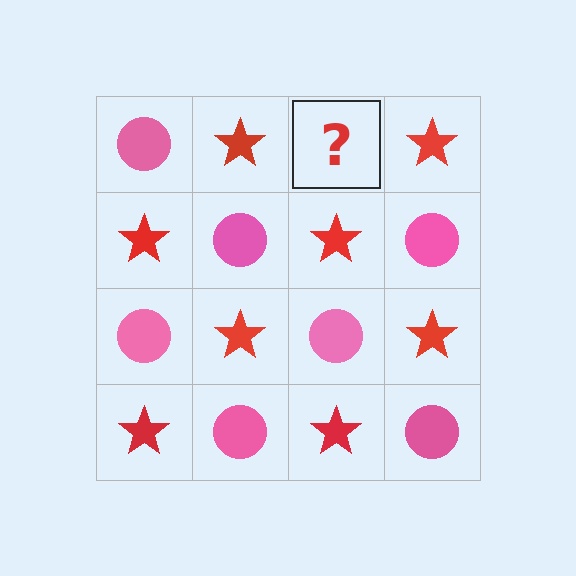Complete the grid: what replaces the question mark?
The question mark should be replaced with a pink circle.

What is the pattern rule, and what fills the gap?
The rule is that it alternates pink circle and red star in a checkerboard pattern. The gap should be filled with a pink circle.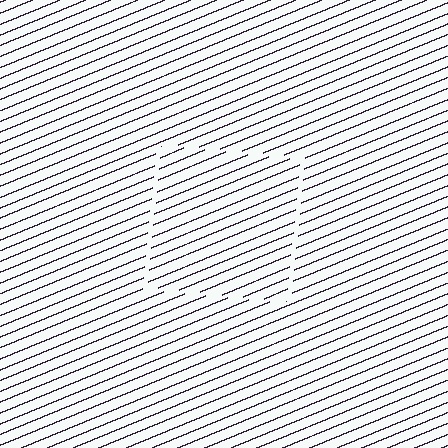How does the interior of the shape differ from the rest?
The interior of the shape contains the same grating, shifted by half a period — the contour is defined by the phase discontinuity where line-ends from the inner and outer gratings abut.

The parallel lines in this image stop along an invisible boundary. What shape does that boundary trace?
An illusory square. The interior of the shape contains the same grating, shifted by half a period — the contour is defined by the phase discontinuity where line-ends from the inner and outer gratings abut.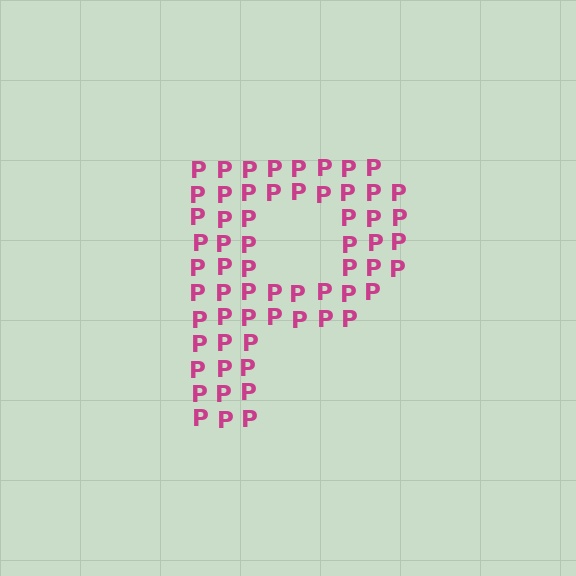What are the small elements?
The small elements are letter P's.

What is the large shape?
The large shape is the letter P.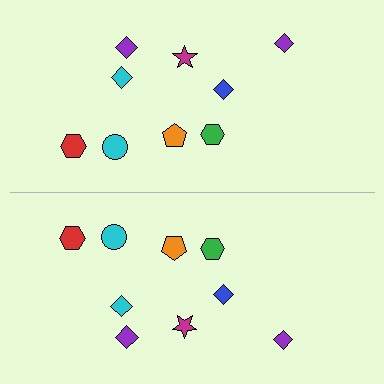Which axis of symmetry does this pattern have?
The pattern has a horizontal axis of symmetry running through the center of the image.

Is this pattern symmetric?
Yes, this pattern has bilateral (reflection) symmetry.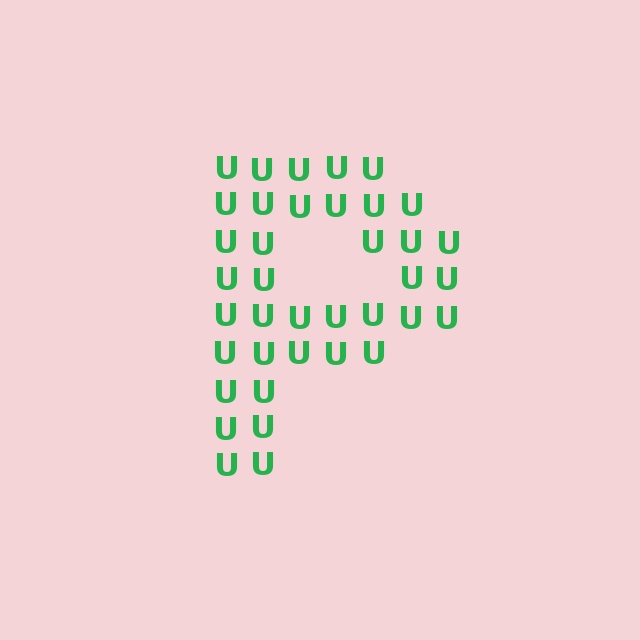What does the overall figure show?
The overall figure shows the letter P.